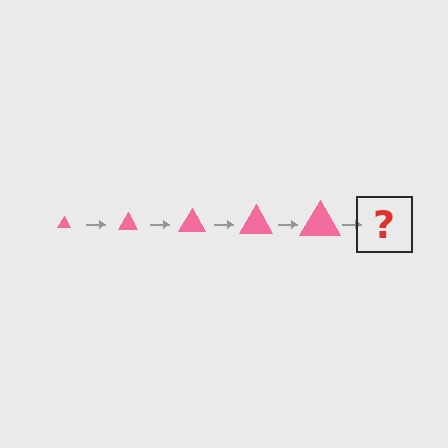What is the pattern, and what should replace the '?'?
The pattern is that the triangle gets progressively larger each step. The '?' should be a pink triangle, larger than the previous one.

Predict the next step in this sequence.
The next step is a pink triangle, larger than the previous one.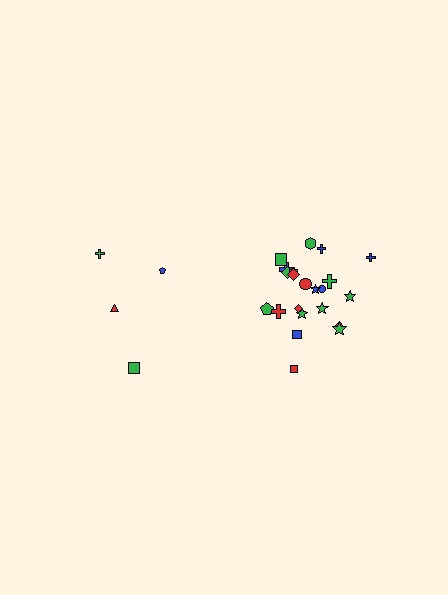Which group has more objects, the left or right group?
The right group.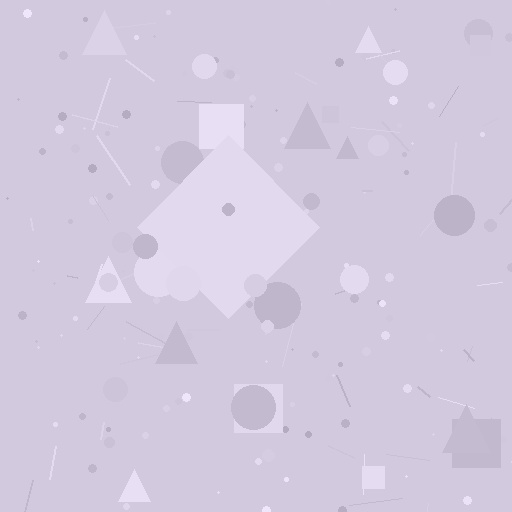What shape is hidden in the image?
A diamond is hidden in the image.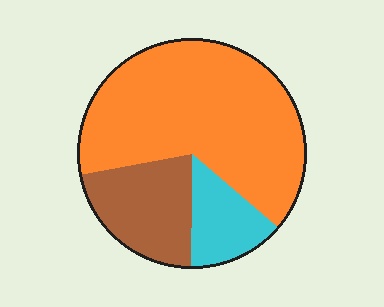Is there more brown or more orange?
Orange.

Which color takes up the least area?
Cyan, at roughly 15%.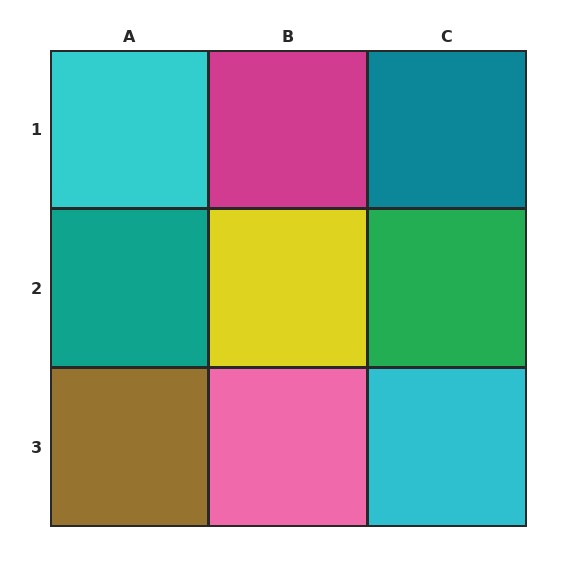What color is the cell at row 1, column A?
Cyan.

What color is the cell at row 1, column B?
Magenta.